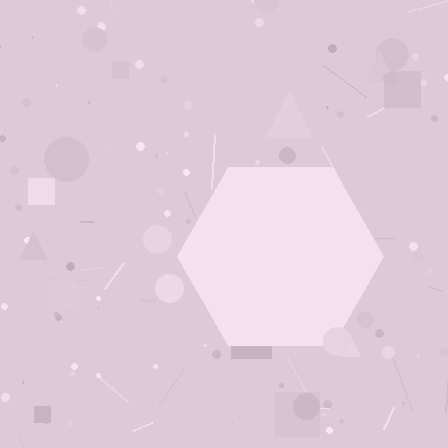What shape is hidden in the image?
A hexagon is hidden in the image.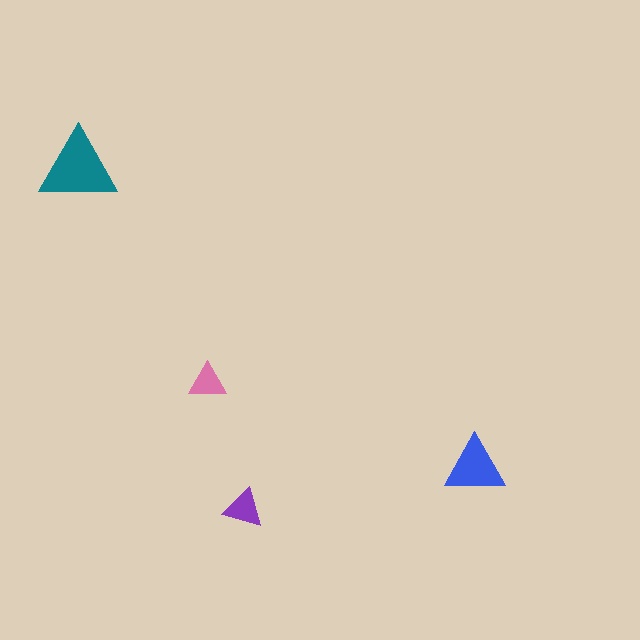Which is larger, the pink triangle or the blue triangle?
The blue one.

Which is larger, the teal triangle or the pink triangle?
The teal one.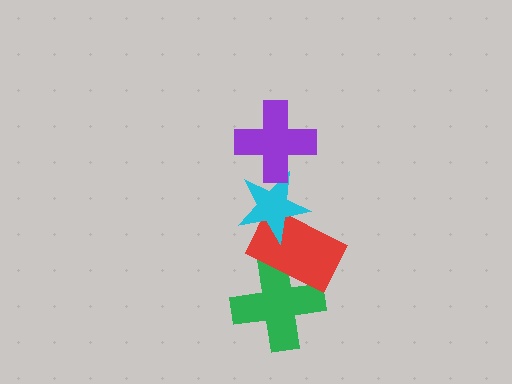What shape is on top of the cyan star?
The purple cross is on top of the cyan star.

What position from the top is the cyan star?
The cyan star is 2nd from the top.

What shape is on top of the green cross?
The red rectangle is on top of the green cross.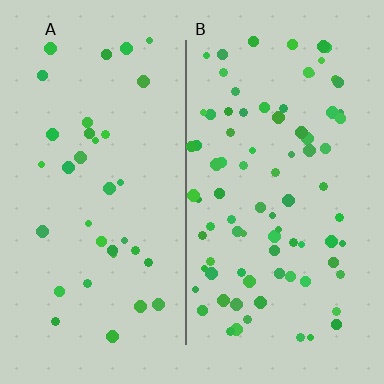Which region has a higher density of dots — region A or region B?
B (the right).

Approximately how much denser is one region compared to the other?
Approximately 2.4× — region B over region A.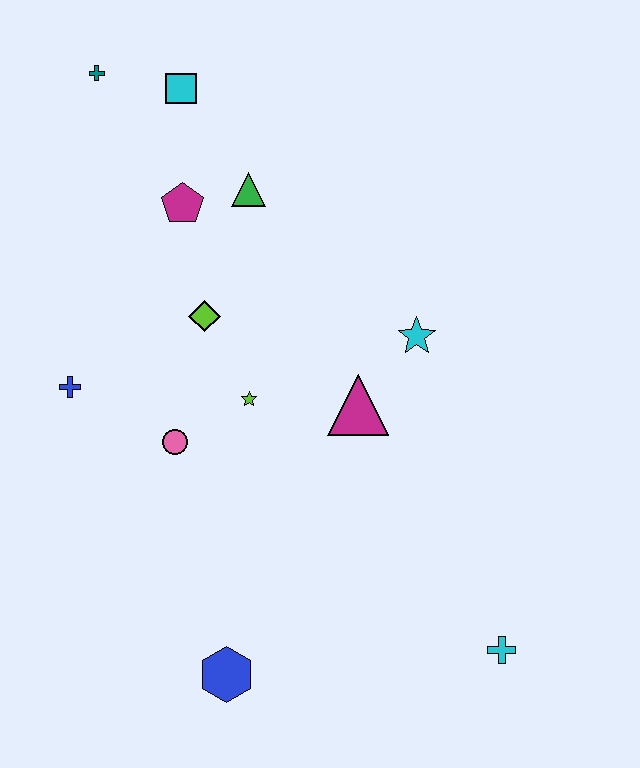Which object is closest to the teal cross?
The cyan square is closest to the teal cross.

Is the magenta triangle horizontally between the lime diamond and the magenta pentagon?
No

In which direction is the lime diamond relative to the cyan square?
The lime diamond is below the cyan square.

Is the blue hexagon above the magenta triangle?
No